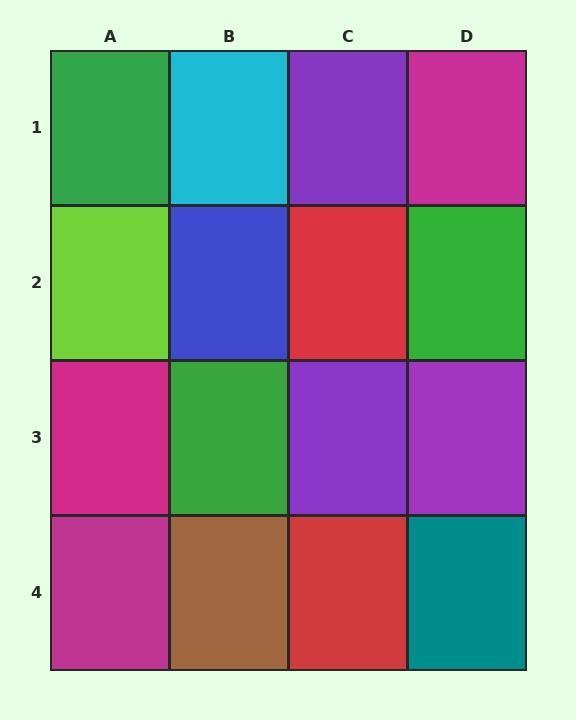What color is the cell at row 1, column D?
Magenta.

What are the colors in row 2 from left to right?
Lime, blue, red, green.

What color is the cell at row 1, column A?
Green.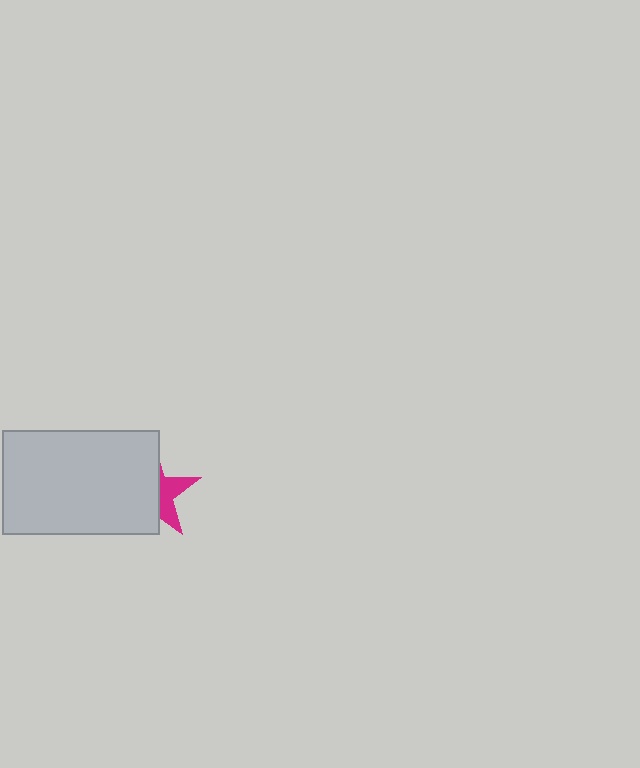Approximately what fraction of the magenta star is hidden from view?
Roughly 64% of the magenta star is hidden behind the light gray rectangle.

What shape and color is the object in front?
The object in front is a light gray rectangle.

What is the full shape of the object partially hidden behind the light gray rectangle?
The partially hidden object is a magenta star.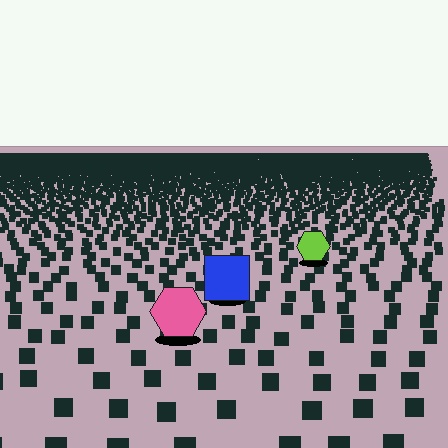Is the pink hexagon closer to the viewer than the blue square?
Yes. The pink hexagon is closer — you can tell from the texture gradient: the ground texture is coarser near it.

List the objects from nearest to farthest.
From nearest to farthest: the pink hexagon, the blue square, the lime hexagon.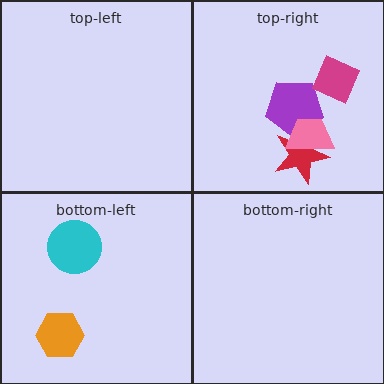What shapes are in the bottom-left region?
The cyan circle, the orange hexagon.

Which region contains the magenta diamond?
The top-right region.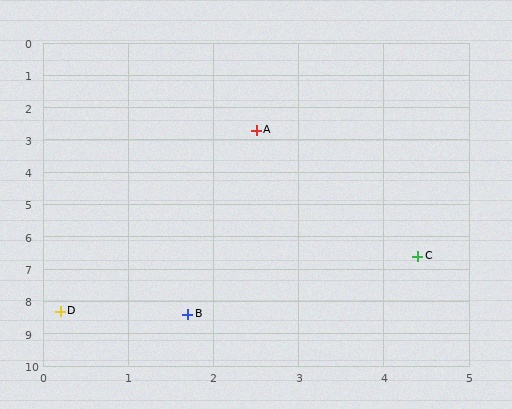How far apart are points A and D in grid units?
Points A and D are about 6.1 grid units apart.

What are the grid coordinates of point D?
Point D is at approximately (0.2, 8.3).